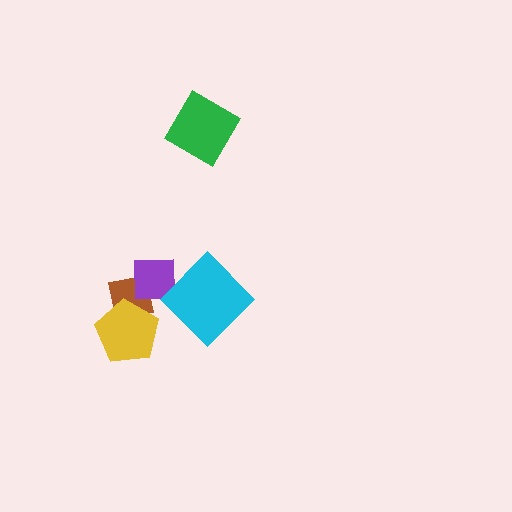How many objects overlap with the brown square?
2 objects overlap with the brown square.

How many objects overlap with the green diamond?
0 objects overlap with the green diamond.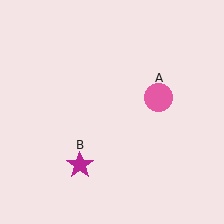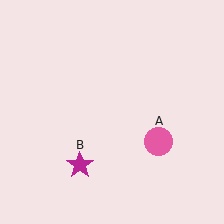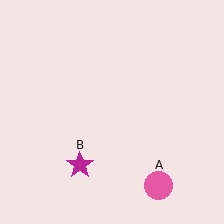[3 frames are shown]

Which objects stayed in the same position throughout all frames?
Magenta star (object B) remained stationary.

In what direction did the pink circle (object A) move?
The pink circle (object A) moved down.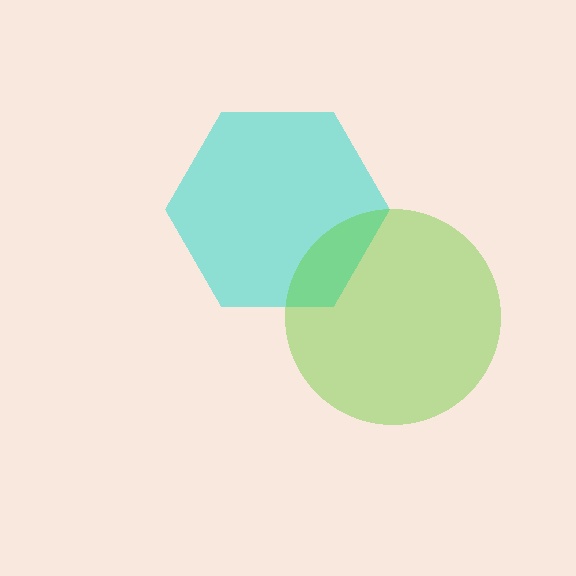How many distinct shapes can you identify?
There are 2 distinct shapes: a cyan hexagon, a lime circle.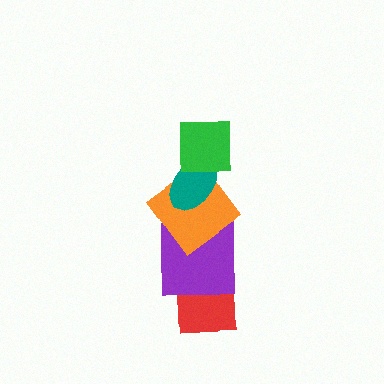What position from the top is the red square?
The red square is 5th from the top.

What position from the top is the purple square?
The purple square is 4th from the top.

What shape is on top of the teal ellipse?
The green square is on top of the teal ellipse.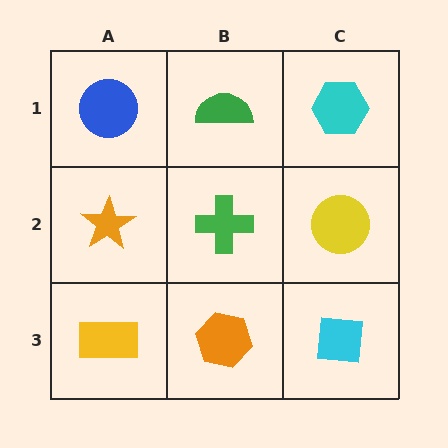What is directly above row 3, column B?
A green cross.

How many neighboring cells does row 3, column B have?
3.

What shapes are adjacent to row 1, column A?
An orange star (row 2, column A), a green semicircle (row 1, column B).